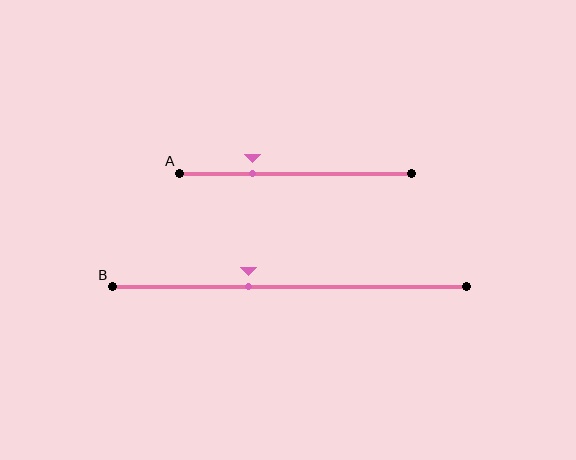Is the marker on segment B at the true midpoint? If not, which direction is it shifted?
No, the marker on segment B is shifted to the left by about 12% of the segment length.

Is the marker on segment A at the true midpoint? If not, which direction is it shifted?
No, the marker on segment A is shifted to the left by about 18% of the segment length.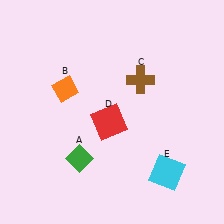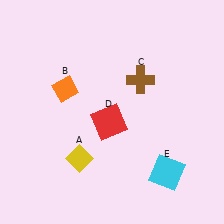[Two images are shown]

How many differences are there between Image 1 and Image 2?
There is 1 difference between the two images.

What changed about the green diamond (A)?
In Image 1, A is green. In Image 2, it changed to yellow.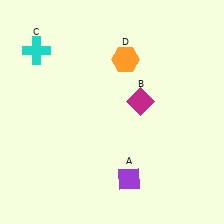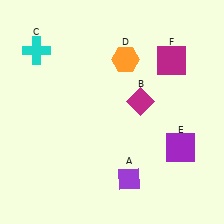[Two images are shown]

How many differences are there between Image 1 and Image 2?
There are 2 differences between the two images.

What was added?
A purple square (E), a magenta square (F) were added in Image 2.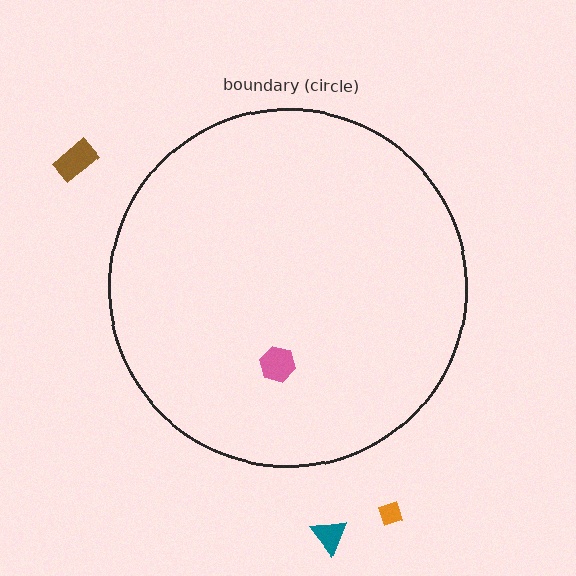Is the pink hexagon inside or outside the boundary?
Inside.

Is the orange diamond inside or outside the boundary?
Outside.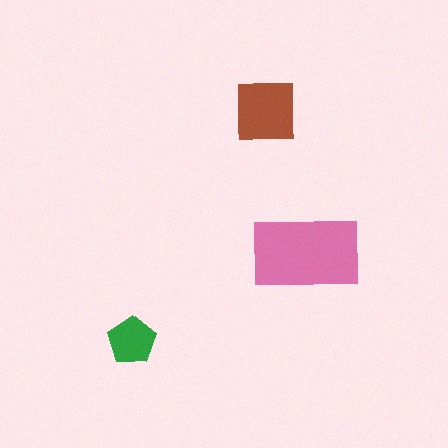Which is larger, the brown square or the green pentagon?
The brown square.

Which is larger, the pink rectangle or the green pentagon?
The pink rectangle.